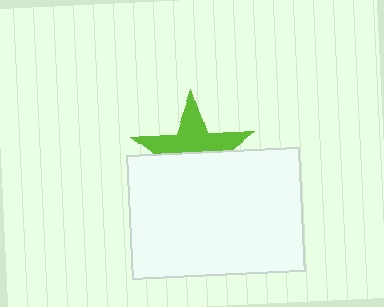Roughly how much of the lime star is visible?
About half of it is visible (roughly 50%).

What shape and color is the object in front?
The object in front is a white rectangle.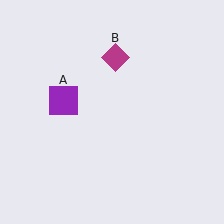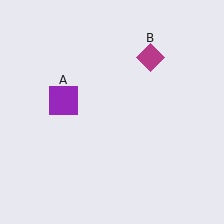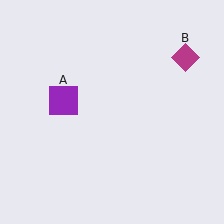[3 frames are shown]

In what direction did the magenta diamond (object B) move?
The magenta diamond (object B) moved right.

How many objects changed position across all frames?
1 object changed position: magenta diamond (object B).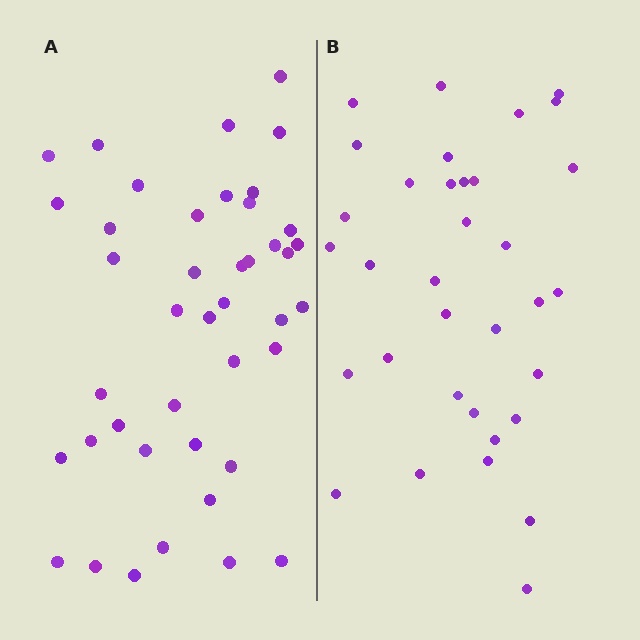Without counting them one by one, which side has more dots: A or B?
Region A (the left region) has more dots.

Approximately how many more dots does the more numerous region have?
Region A has roughly 8 or so more dots than region B.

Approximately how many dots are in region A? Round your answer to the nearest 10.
About 40 dots. (The exact count is 42, which rounds to 40.)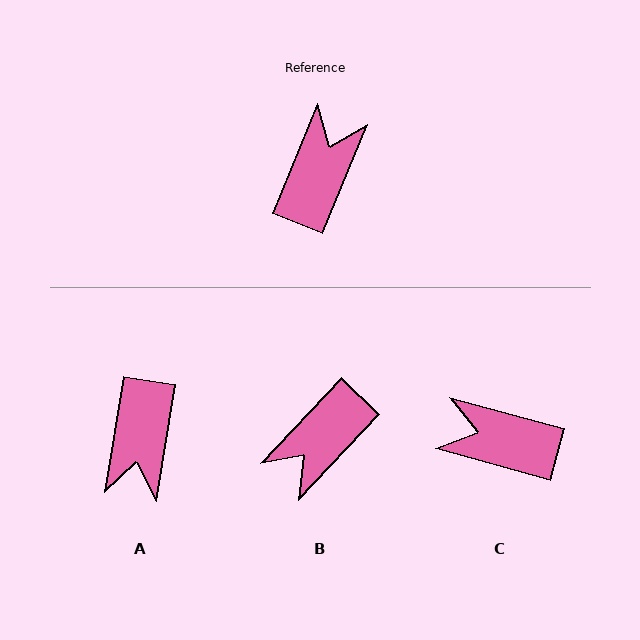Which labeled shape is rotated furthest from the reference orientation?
A, about 167 degrees away.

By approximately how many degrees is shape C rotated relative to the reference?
Approximately 97 degrees counter-clockwise.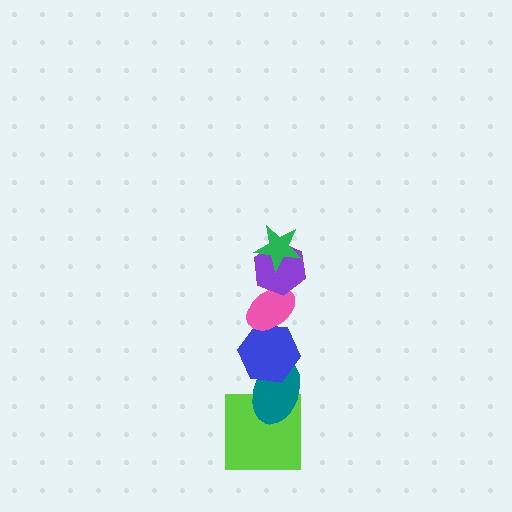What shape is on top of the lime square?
The teal ellipse is on top of the lime square.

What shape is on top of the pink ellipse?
The purple hexagon is on top of the pink ellipse.